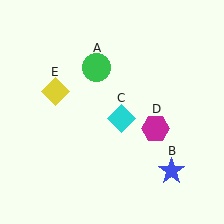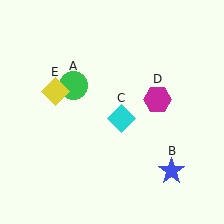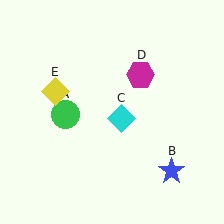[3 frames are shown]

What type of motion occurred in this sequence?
The green circle (object A), magenta hexagon (object D) rotated counterclockwise around the center of the scene.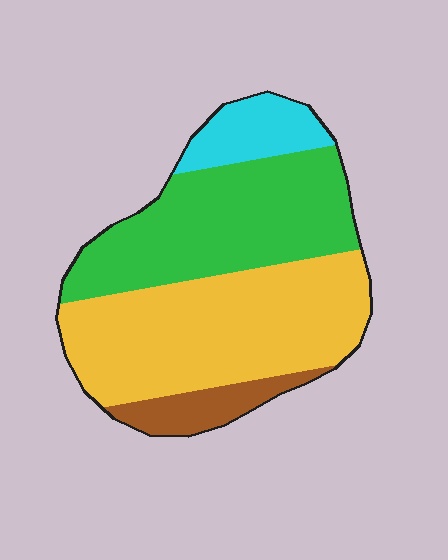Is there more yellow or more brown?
Yellow.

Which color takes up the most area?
Yellow, at roughly 45%.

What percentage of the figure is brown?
Brown covers roughly 10% of the figure.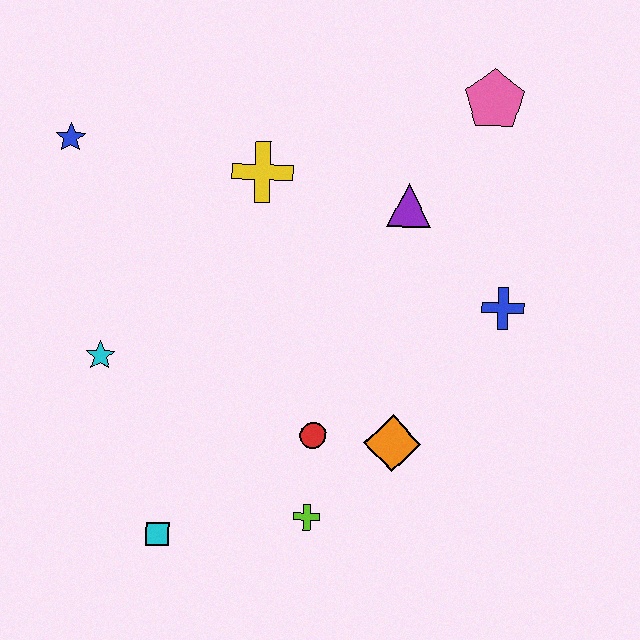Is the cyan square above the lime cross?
No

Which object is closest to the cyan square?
The lime cross is closest to the cyan square.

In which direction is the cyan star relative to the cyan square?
The cyan star is above the cyan square.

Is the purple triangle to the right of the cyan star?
Yes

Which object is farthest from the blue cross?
The blue star is farthest from the blue cross.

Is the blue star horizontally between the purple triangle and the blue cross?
No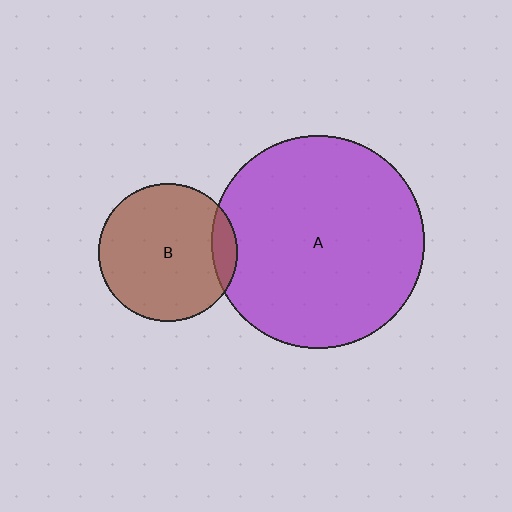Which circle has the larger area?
Circle A (purple).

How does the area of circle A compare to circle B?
Approximately 2.4 times.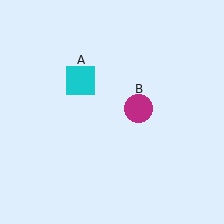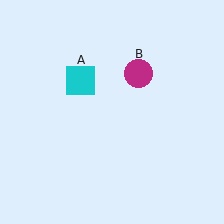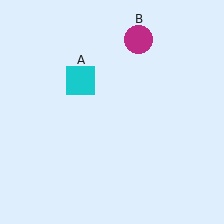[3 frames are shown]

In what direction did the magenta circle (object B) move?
The magenta circle (object B) moved up.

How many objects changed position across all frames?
1 object changed position: magenta circle (object B).